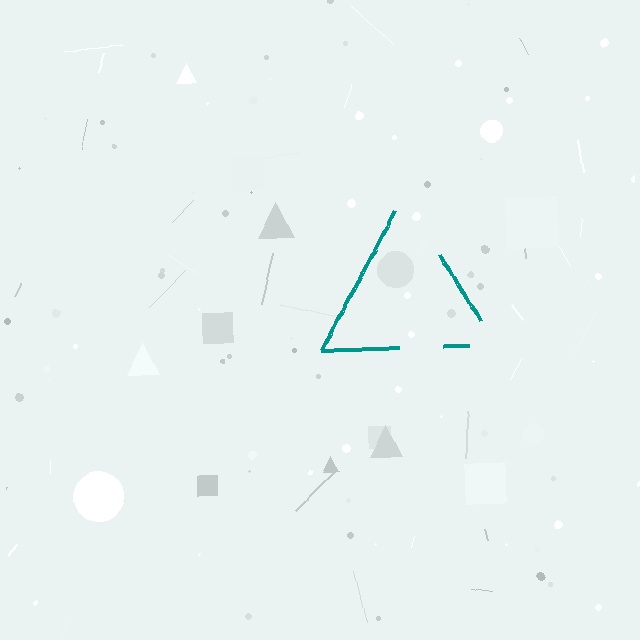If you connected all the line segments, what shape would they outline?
They would outline a triangle.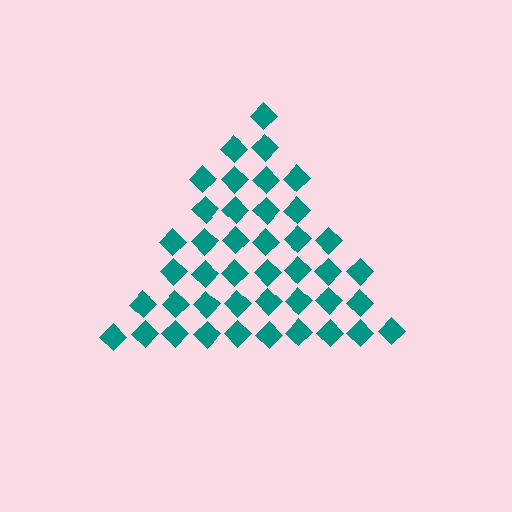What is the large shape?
The large shape is a triangle.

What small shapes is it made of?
It is made of small diamonds.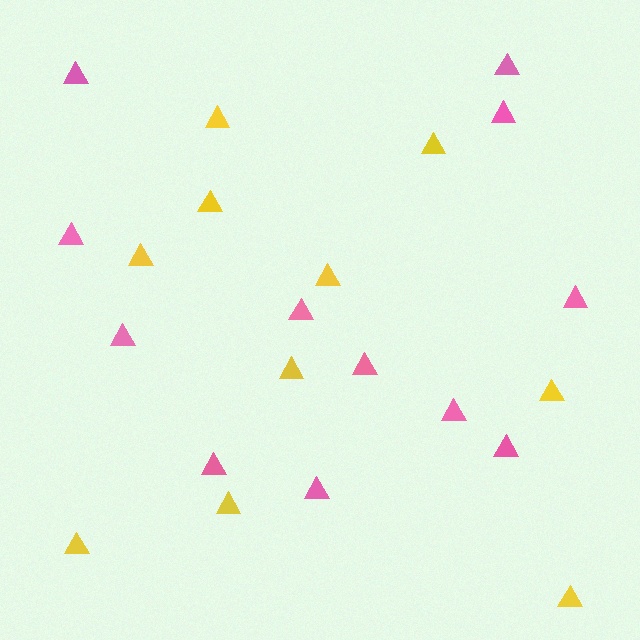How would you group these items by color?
There are 2 groups: one group of pink triangles (12) and one group of yellow triangles (10).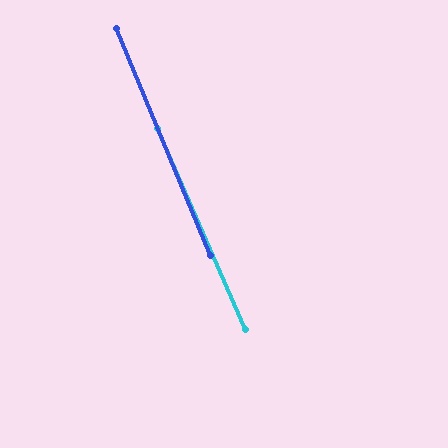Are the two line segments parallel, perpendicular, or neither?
Parallel — their directions differ by only 1.0°.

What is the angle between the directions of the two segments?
Approximately 1 degree.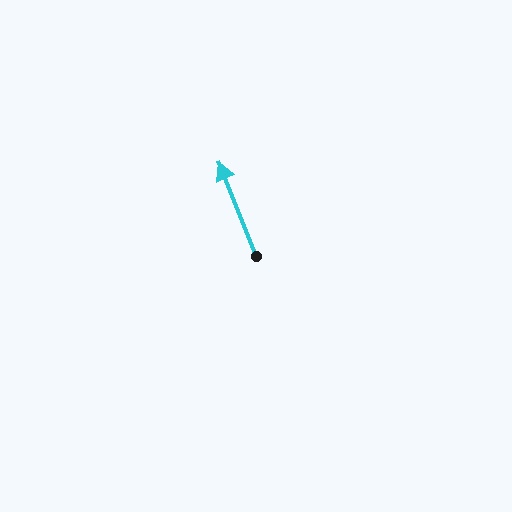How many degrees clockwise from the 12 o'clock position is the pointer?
Approximately 338 degrees.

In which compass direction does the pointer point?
North.